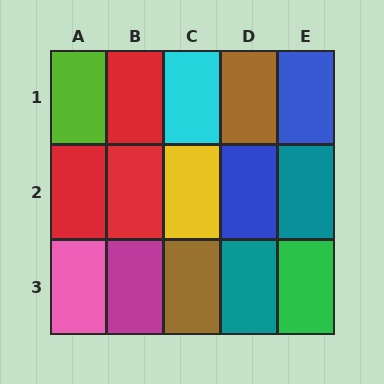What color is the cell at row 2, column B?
Red.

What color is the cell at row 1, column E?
Blue.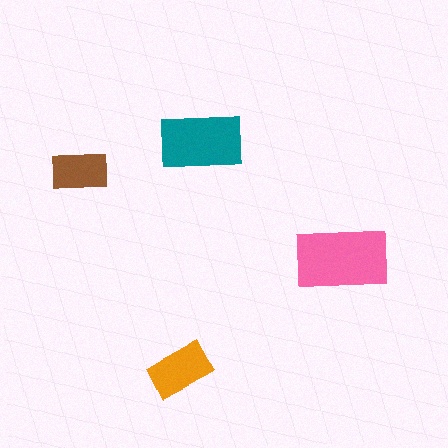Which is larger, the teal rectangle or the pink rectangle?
The pink one.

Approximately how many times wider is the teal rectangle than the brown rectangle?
About 1.5 times wider.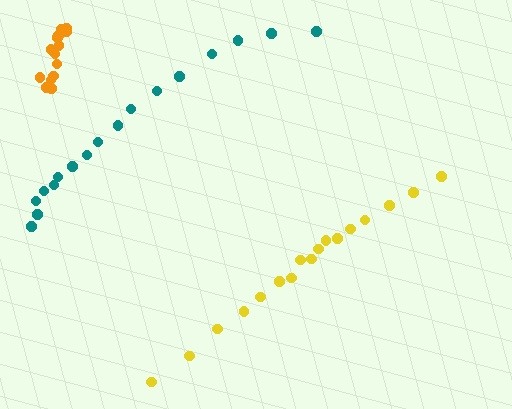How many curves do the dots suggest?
There are 3 distinct paths.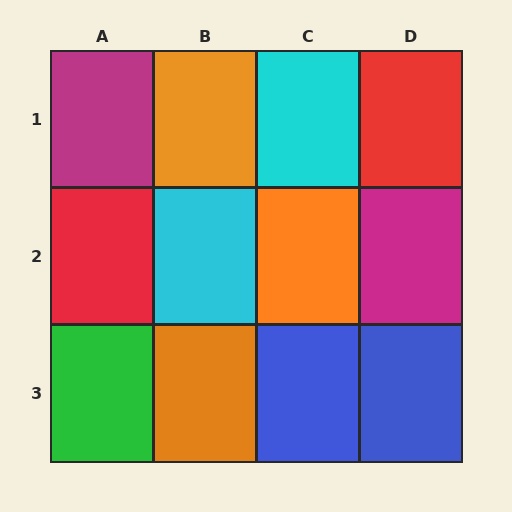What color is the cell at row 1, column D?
Red.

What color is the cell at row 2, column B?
Cyan.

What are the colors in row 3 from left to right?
Green, orange, blue, blue.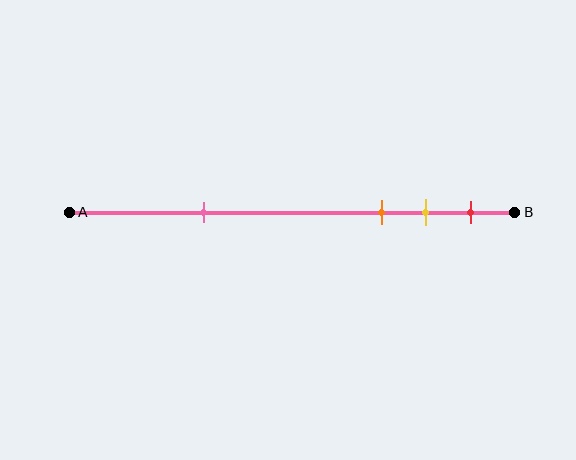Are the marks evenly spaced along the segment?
No, the marks are not evenly spaced.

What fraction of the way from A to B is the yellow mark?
The yellow mark is approximately 80% (0.8) of the way from A to B.